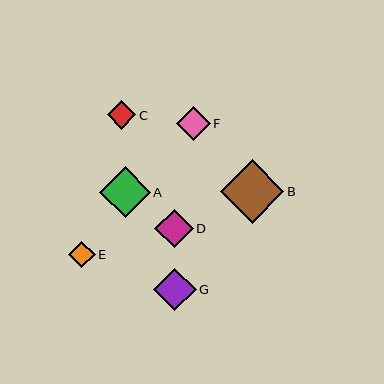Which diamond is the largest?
Diamond B is the largest with a size of approximately 63 pixels.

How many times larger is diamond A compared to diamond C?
Diamond A is approximately 1.8 times the size of diamond C.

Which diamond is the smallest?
Diamond E is the smallest with a size of approximately 27 pixels.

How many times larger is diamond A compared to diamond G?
Diamond A is approximately 1.2 times the size of diamond G.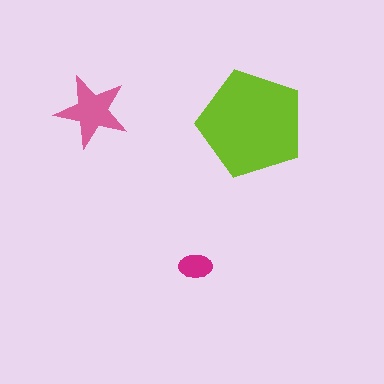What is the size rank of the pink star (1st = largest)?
2nd.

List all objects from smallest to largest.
The magenta ellipse, the pink star, the lime pentagon.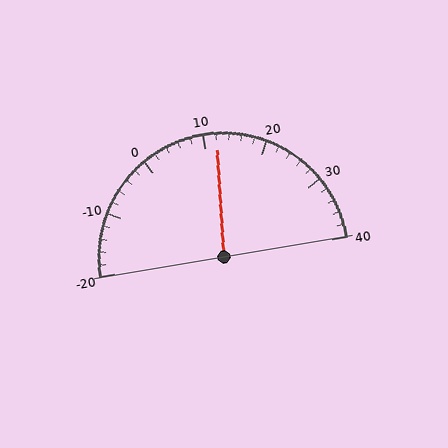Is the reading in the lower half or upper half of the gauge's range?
The reading is in the upper half of the range (-20 to 40).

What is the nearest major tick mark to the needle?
The nearest major tick mark is 10.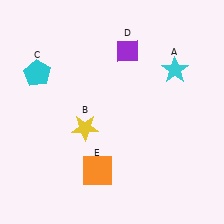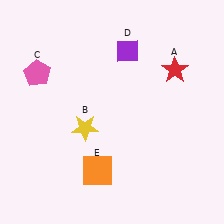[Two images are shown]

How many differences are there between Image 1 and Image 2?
There are 2 differences between the two images.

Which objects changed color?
A changed from cyan to red. C changed from cyan to pink.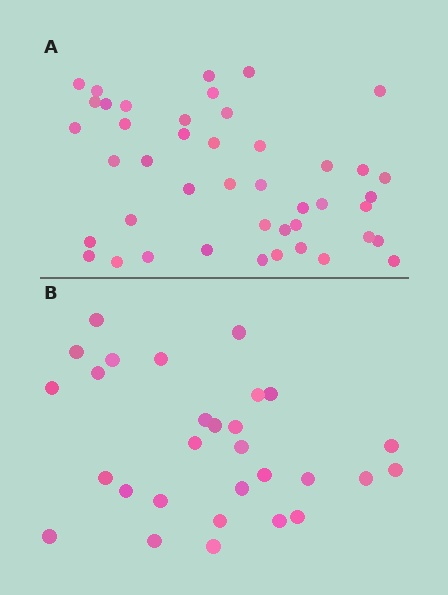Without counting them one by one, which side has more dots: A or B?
Region A (the top region) has more dots.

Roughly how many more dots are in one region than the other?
Region A has approximately 15 more dots than region B.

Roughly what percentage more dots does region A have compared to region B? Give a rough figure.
About 50% more.